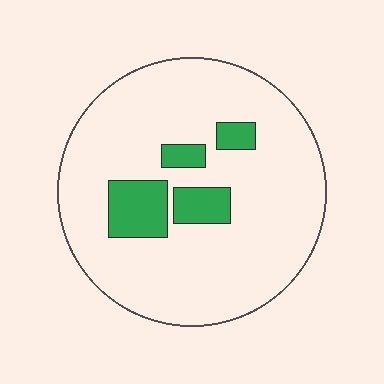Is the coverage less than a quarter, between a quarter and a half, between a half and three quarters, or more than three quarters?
Less than a quarter.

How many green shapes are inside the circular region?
4.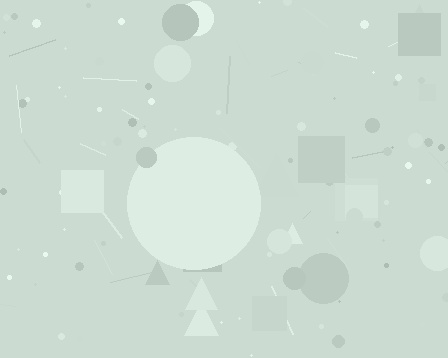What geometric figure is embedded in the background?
A circle is embedded in the background.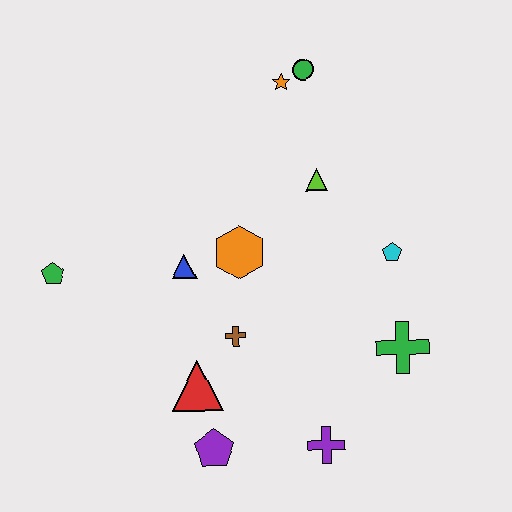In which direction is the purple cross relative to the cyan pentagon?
The purple cross is below the cyan pentagon.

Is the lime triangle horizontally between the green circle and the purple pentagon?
No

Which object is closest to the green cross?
The cyan pentagon is closest to the green cross.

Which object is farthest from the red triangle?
The green circle is farthest from the red triangle.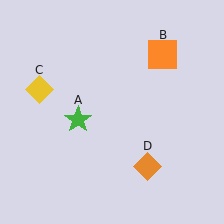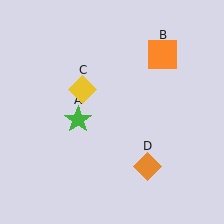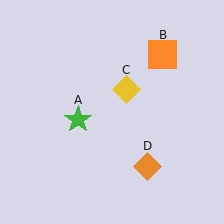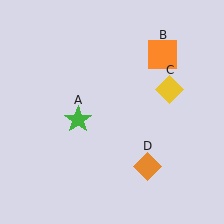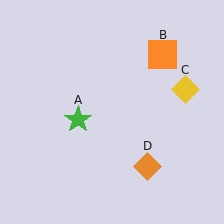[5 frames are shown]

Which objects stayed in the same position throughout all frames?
Green star (object A) and orange square (object B) and orange diamond (object D) remained stationary.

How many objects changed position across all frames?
1 object changed position: yellow diamond (object C).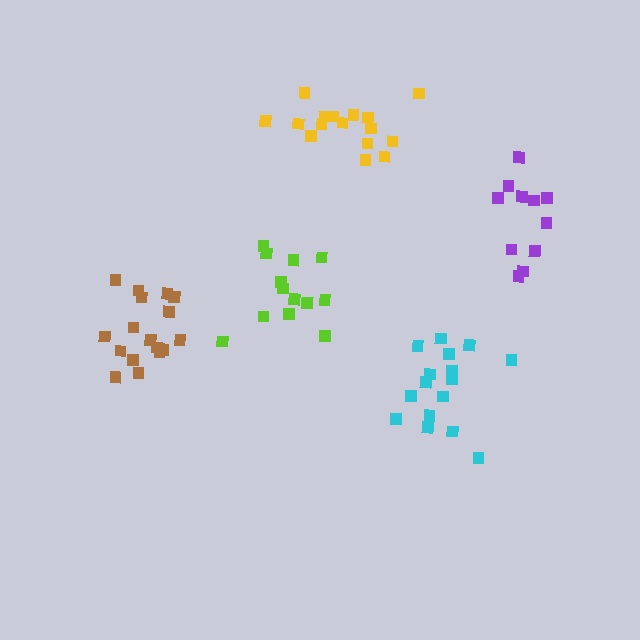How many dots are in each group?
Group 1: 16 dots, Group 2: 17 dots, Group 3: 11 dots, Group 4: 13 dots, Group 5: 16 dots (73 total).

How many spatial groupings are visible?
There are 5 spatial groupings.